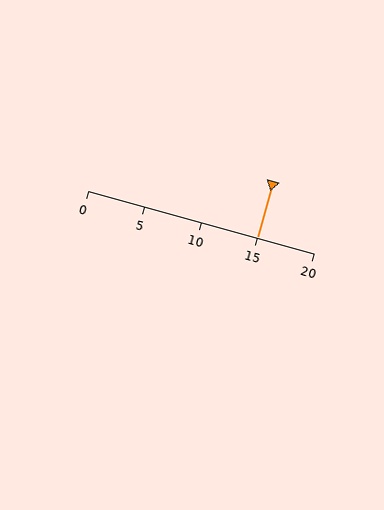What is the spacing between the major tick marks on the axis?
The major ticks are spaced 5 apart.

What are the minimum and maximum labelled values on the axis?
The axis runs from 0 to 20.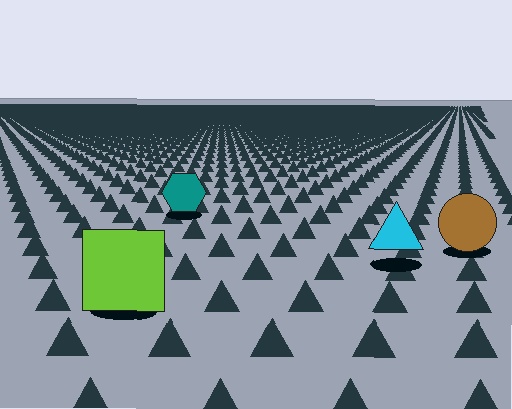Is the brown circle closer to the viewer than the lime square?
No. The lime square is closer — you can tell from the texture gradient: the ground texture is coarser near it.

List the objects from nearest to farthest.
From nearest to farthest: the lime square, the cyan triangle, the brown circle, the teal hexagon.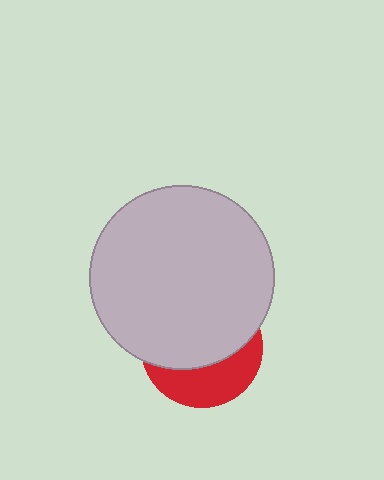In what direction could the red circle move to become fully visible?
The red circle could move down. That would shift it out from behind the light gray circle entirely.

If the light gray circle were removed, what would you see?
You would see the complete red circle.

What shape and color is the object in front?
The object in front is a light gray circle.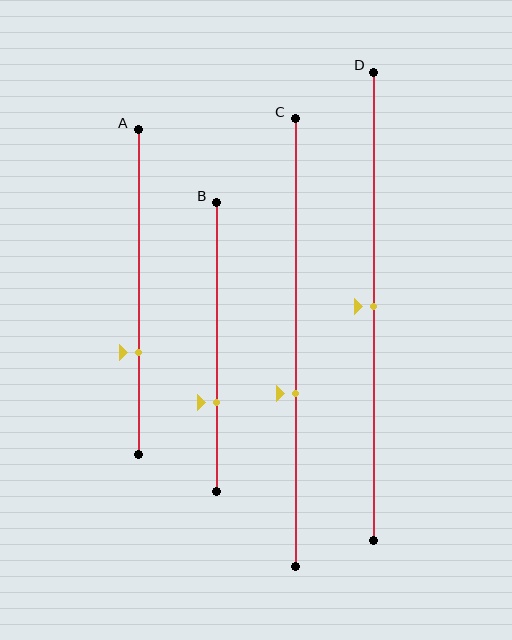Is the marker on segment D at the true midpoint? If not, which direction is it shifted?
Yes, the marker on segment D is at the true midpoint.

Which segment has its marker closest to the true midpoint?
Segment D has its marker closest to the true midpoint.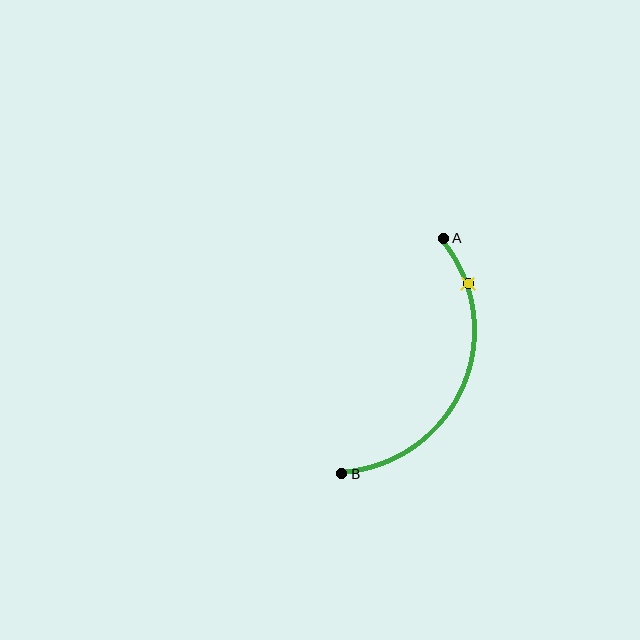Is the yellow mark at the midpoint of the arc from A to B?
No. The yellow mark lies on the arc but is closer to endpoint A. The arc midpoint would be at the point on the curve equidistant along the arc from both A and B.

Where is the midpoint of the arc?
The arc midpoint is the point on the curve farthest from the straight line joining A and B. It sits to the right of that line.